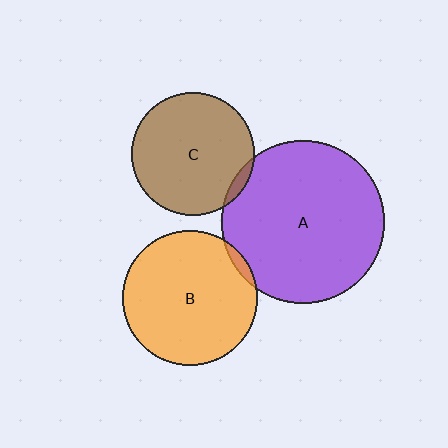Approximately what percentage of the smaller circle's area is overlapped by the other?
Approximately 5%.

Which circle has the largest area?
Circle A (purple).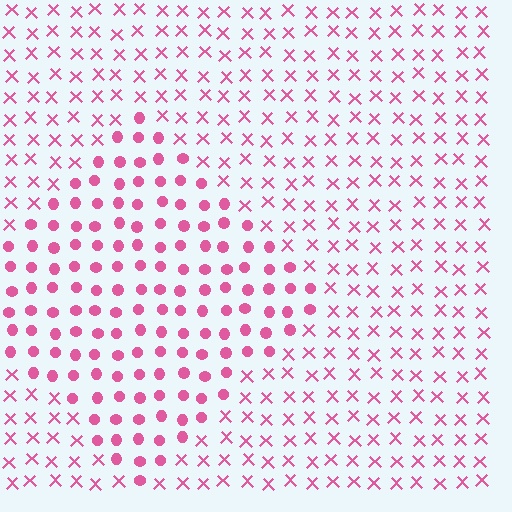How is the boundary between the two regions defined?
The boundary is defined by a change in element shape: circles inside vs. X marks outside. All elements share the same color and spacing.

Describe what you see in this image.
The image is filled with small pink elements arranged in a uniform grid. A diamond-shaped region contains circles, while the surrounding area contains X marks. The boundary is defined purely by the change in element shape.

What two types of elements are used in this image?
The image uses circles inside the diamond region and X marks outside it.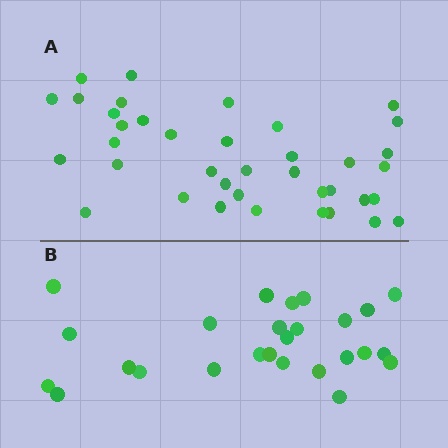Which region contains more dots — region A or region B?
Region A (the top region) has more dots.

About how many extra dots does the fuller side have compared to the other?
Region A has roughly 12 or so more dots than region B.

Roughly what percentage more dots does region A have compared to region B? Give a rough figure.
About 45% more.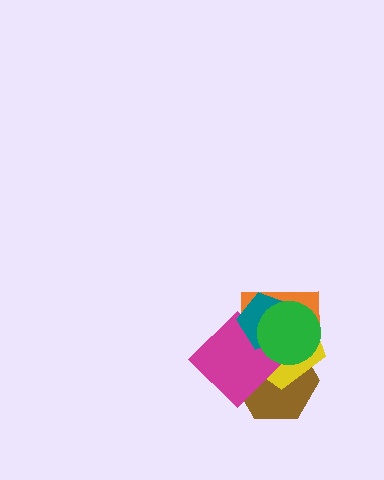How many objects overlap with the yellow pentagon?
5 objects overlap with the yellow pentagon.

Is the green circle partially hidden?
No, no other shape covers it.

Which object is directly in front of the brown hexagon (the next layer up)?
The yellow pentagon is directly in front of the brown hexagon.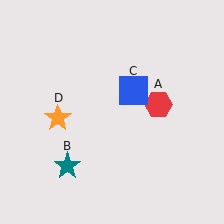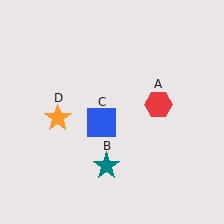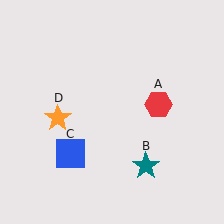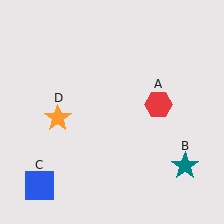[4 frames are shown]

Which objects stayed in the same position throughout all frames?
Red hexagon (object A) and orange star (object D) remained stationary.